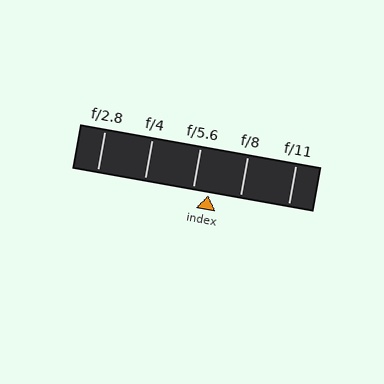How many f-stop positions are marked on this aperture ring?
There are 5 f-stop positions marked.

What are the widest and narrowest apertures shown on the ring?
The widest aperture shown is f/2.8 and the narrowest is f/11.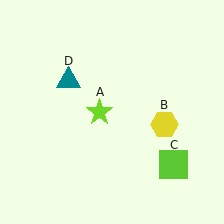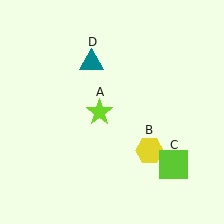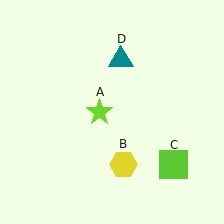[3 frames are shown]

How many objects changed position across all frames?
2 objects changed position: yellow hexagon (object B), teal triangle (object D).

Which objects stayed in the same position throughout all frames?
Lime star (object A) and lime square (object C) remained stationary.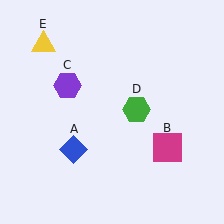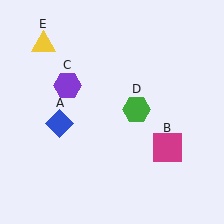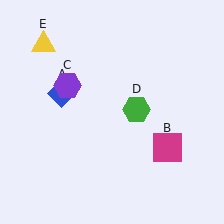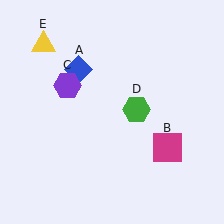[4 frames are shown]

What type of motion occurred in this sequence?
The blue diamond (object A) rotated clockwise around the center of the scene.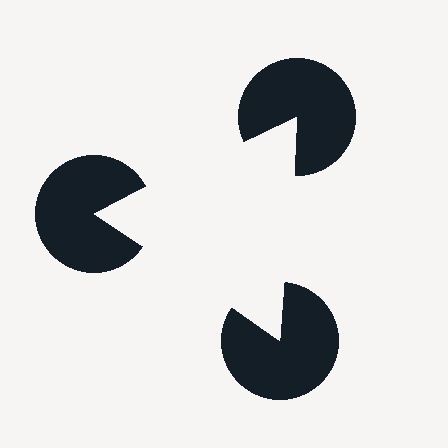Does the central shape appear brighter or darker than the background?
It typically appears slightly brighter than the background, even though no actual brightness change is drawn.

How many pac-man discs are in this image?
There are 3 — one at each vertex of the illusory triangle.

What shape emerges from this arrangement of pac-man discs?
An illusory triangle — its edges are inferred from the aligned wedge cuts in the pac-man discs, not physically drawn.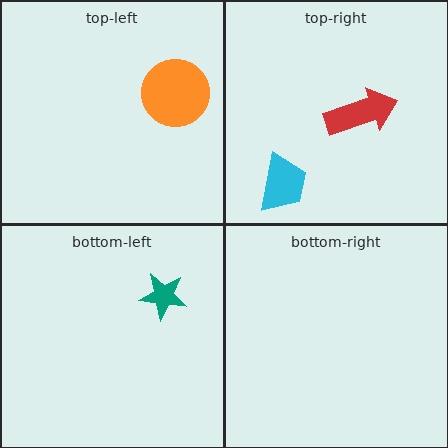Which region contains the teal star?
The bottom-left region.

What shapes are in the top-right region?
The cyan trapezoid, the red arrow.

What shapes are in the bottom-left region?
The teal star.